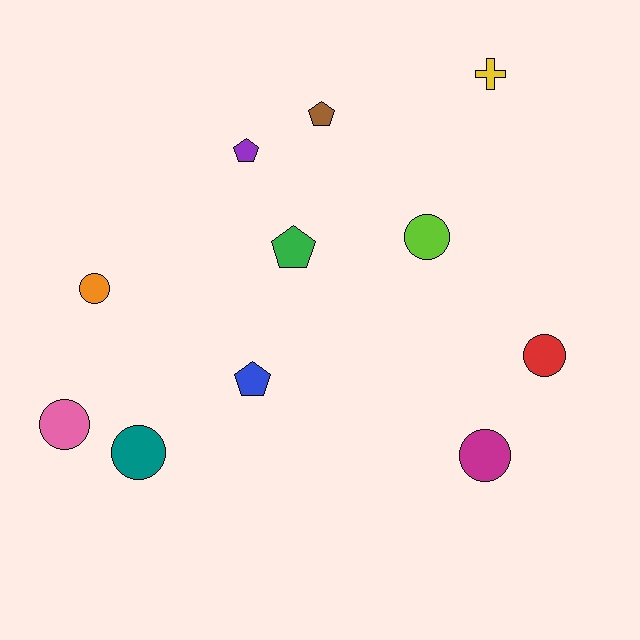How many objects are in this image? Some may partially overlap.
There are 11 objects.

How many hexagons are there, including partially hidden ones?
There are no hexagons.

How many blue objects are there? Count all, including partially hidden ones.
There is 1 blue object.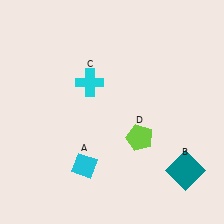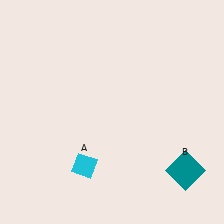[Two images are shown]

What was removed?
The cyan cross (C), the lime pentagon (D) were removed in Image 2.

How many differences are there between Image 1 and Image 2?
There are 2 differences between the two images.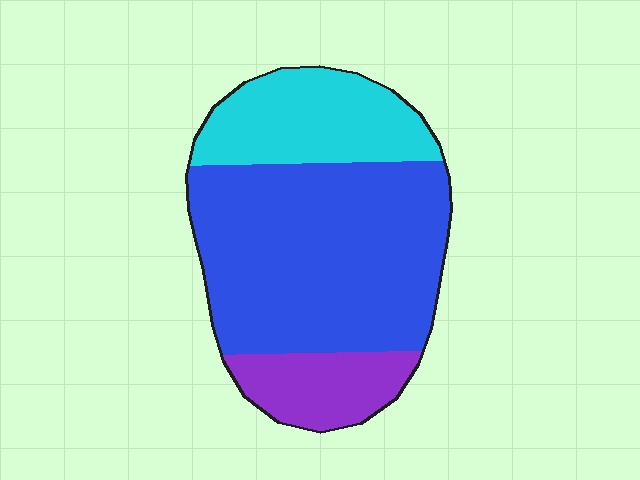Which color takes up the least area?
Purple, at roughly 15%.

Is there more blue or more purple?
Blue.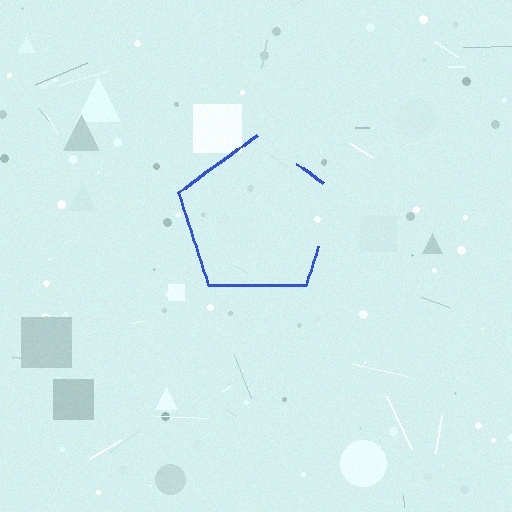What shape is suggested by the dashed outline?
The dashed outline suggests a pentagon.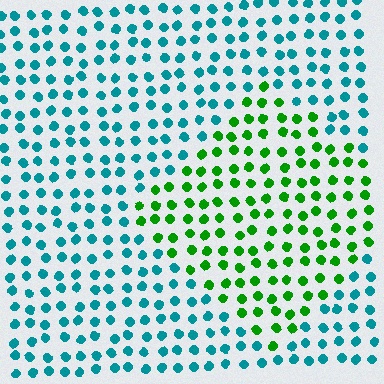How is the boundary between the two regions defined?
The boundary is defined purely by a slight shift in hue (about 62 degrees). Spacing, size, and orientation are identical on both sides.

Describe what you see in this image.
The image is filled with small teal elements in a uniform arrangement. A diamond-shaped region is visible where the elements are tinted to a slightly different hue, forming a subtle color boundary.